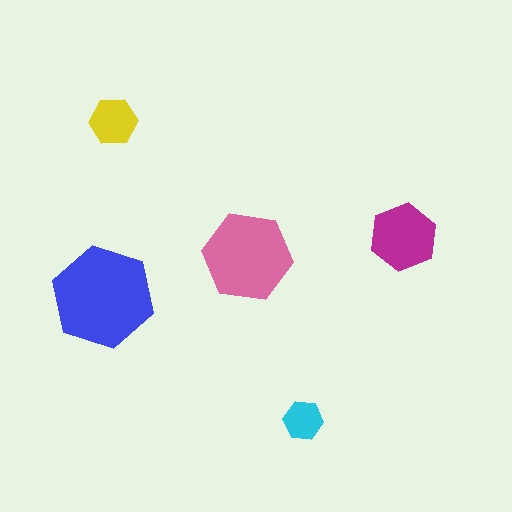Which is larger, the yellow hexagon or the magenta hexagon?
The magenta one.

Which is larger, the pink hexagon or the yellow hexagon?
The pink one.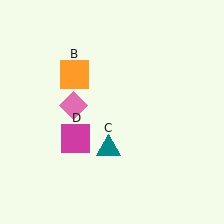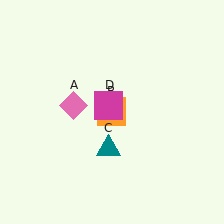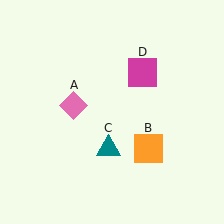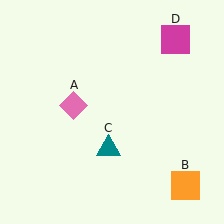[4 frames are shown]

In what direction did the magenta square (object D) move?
The magenta square (object D) moved up and to the right.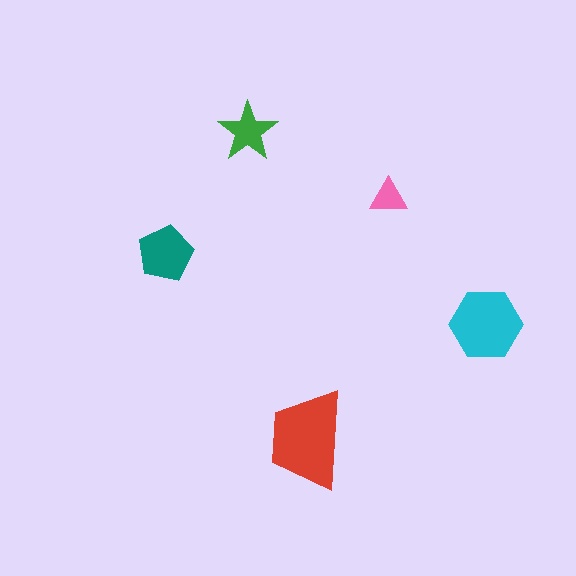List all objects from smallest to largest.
The pink triangle, the green star, the teal pentagon, the cyan hexagon, the red trapezoid.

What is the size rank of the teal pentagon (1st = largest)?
3rd.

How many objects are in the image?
There are 5 objects in the image.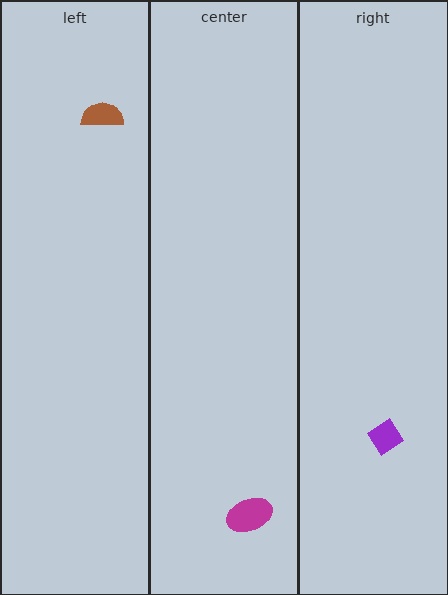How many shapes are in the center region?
1.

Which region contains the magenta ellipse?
The center region.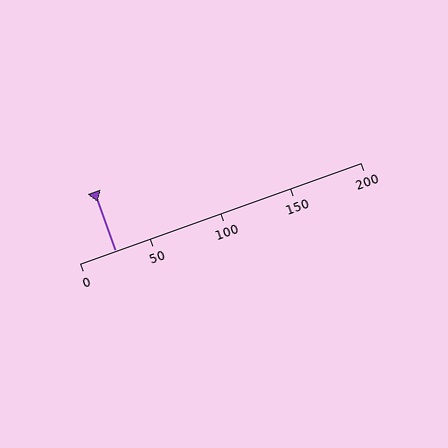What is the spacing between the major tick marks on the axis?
The major ticks are spaced 50 apart.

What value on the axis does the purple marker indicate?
The marker indicates approximately 25.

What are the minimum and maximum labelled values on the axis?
The axis runs from 0 to 200.